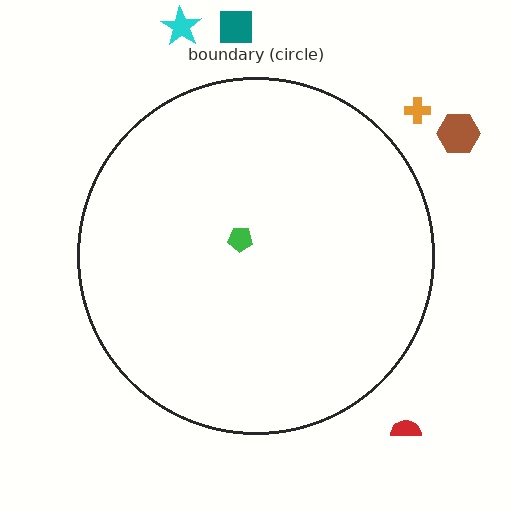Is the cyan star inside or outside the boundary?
Outside.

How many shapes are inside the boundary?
1 inside, 5 outside.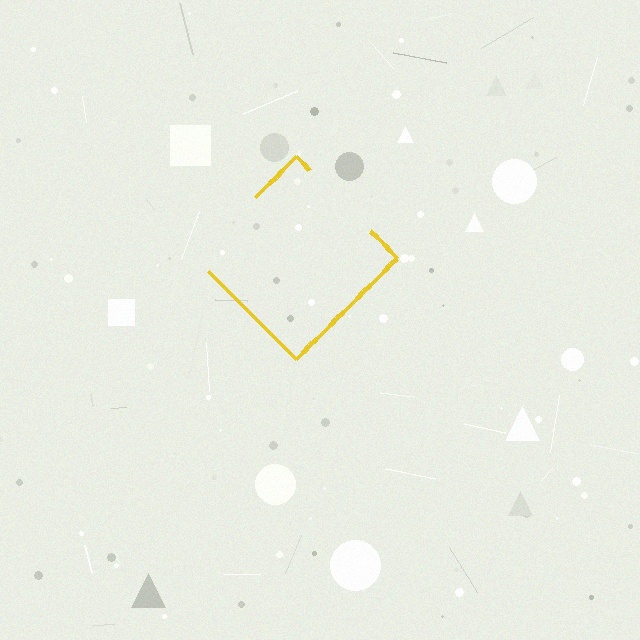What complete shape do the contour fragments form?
The contour fragments form a diamond.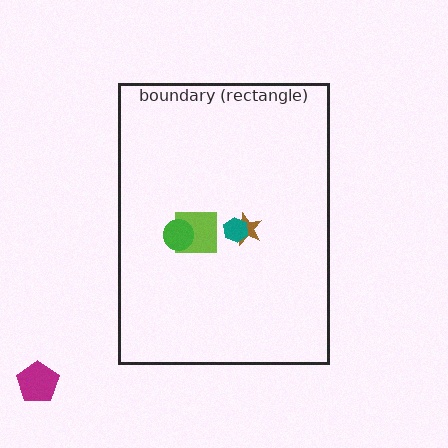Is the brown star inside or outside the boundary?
Inside.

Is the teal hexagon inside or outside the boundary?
Inside.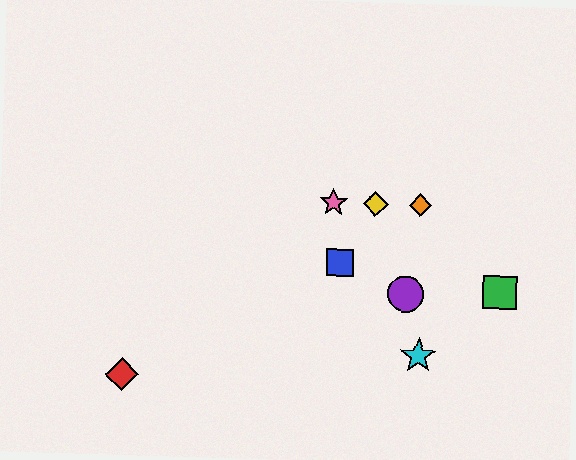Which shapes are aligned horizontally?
The yellow diamond, the orange diamond, the pink star are aligned horizontally.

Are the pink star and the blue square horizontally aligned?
No, the pink star is at y≈203 and the blue square is at y≈263.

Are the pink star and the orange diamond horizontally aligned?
Yes, both are at y≈203.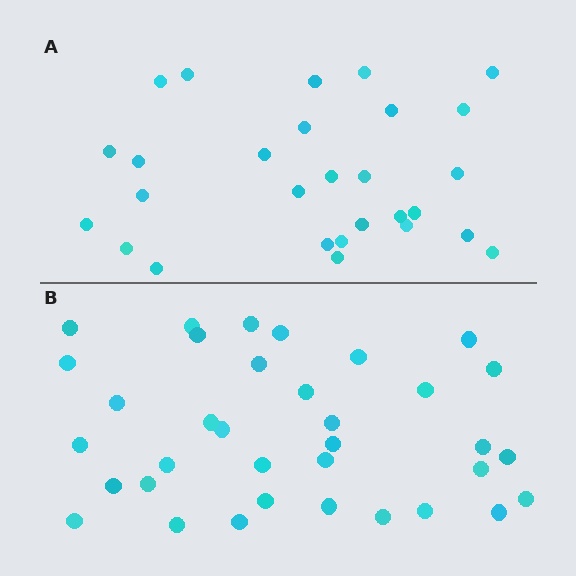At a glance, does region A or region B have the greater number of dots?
Region B (the bottom region) has more dots.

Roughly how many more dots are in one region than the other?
Region B has roughly 8 or so more dots than region A.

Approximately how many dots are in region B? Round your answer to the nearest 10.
About 40 dots. (The exact count is 35, which rounds to 40.)